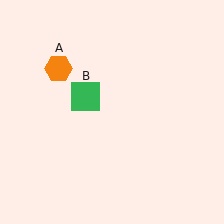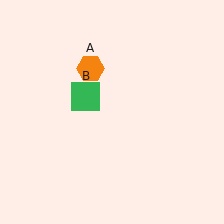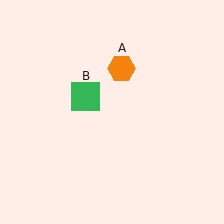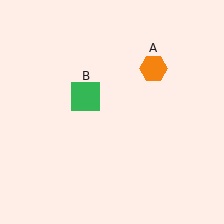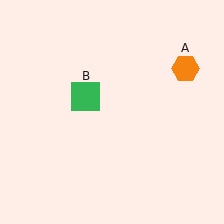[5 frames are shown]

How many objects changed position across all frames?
1 object changed position: orange hexagon (object A).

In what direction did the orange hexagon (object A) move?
The orange hexagon (object A) moved right.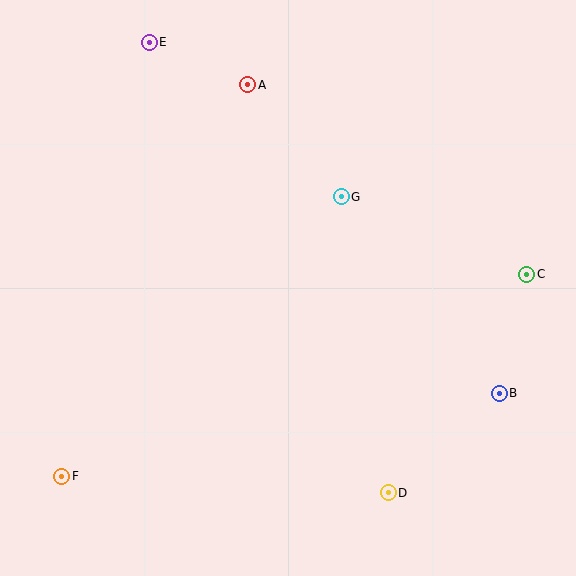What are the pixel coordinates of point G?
Point G is at (341, 197).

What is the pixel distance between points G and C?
The distance between G and C is 201 pixels.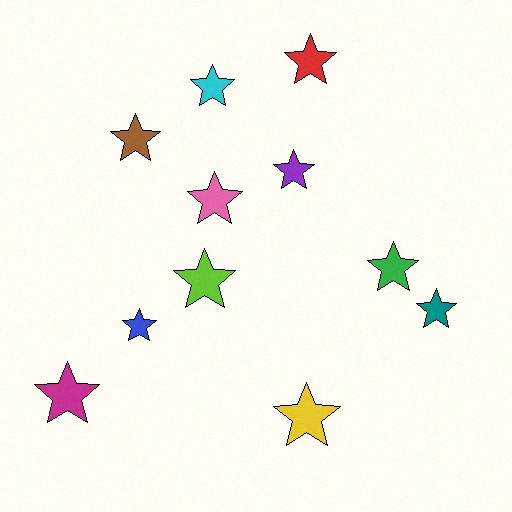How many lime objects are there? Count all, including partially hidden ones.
There is 1 lime object.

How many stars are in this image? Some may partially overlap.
There are 11 stars.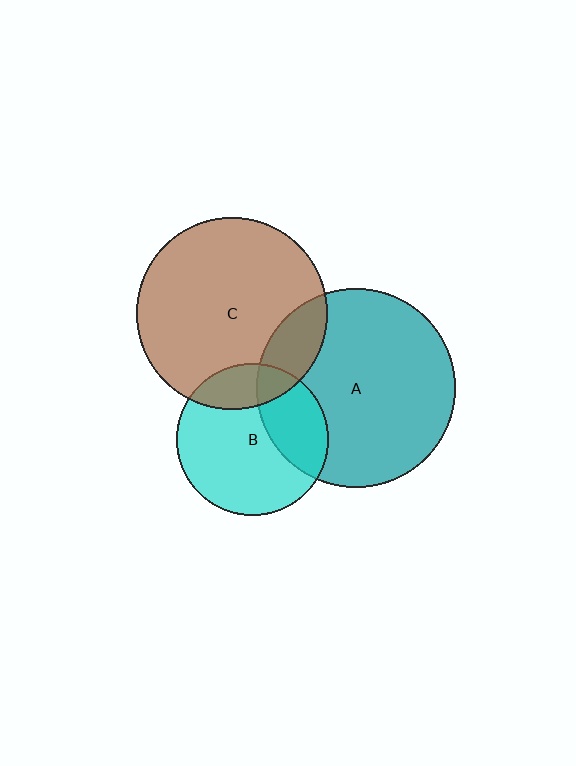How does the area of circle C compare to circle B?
Approximately 1.6 times.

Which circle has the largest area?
Circle A (teal).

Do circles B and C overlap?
Yes.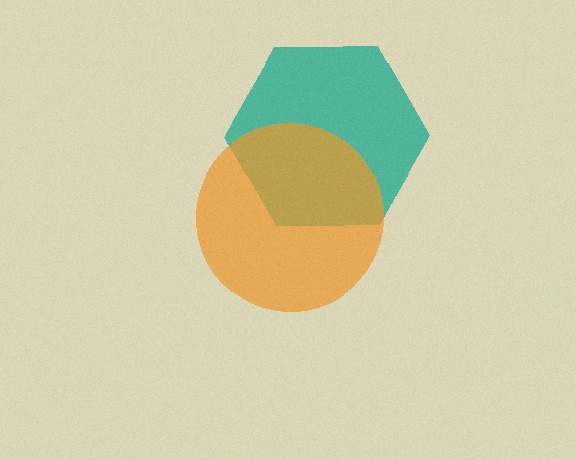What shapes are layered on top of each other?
The layered shapes are: a teal hexagon, an orange circle.